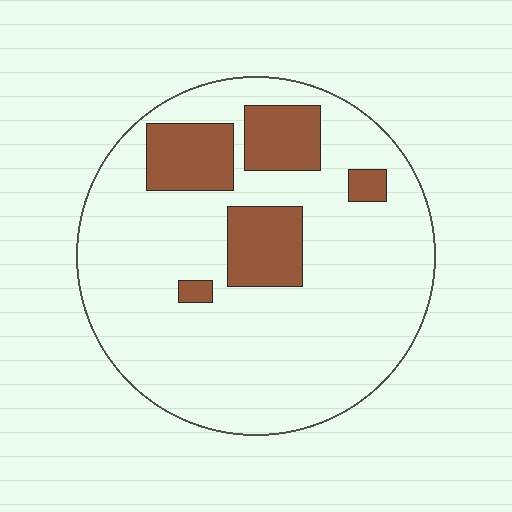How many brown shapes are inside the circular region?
5.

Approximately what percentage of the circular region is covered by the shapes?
Approximately 20%.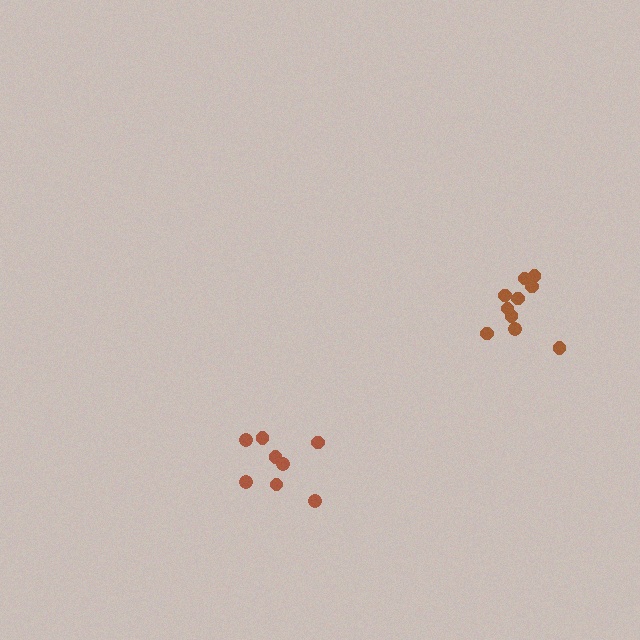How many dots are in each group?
Group 1: 10 dots, Group 2: 8 dots (18 total).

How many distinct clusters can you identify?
There are 2 distinct clusters.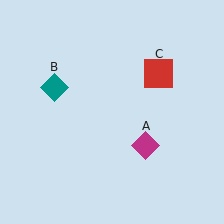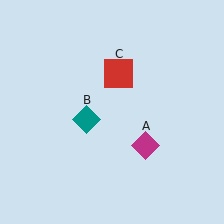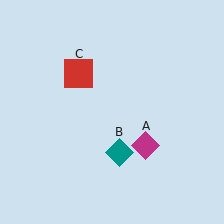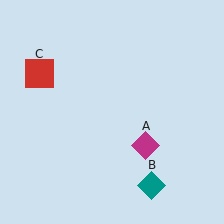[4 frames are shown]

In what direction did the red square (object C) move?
The red square (object C) moved left.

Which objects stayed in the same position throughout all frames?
Magenta diamond (object A) remained stationary.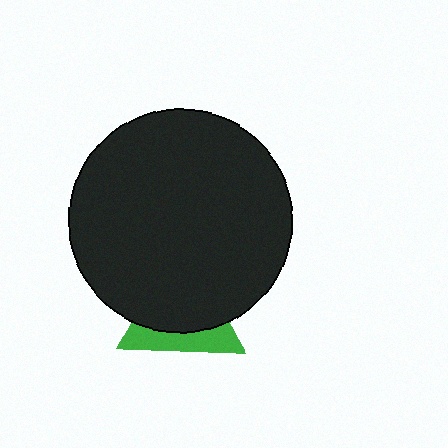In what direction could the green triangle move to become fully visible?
The green triangle could move down. That would shift it out from behind the black circle entirely.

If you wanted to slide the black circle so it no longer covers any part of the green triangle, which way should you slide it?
Slide it up — that is the most direct way to separate the two shapes.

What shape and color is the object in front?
The object in front is a black circle.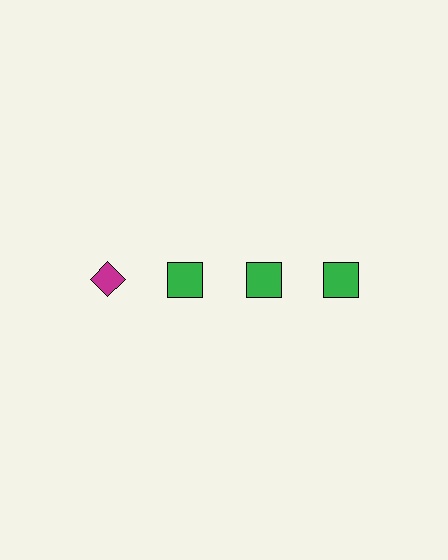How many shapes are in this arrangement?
There are 4 shapes arranged in a grid pattern.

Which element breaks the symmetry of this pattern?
The magenta diamond in the top row, leftmost column breaks the symmetry. All other shapes are green squares.